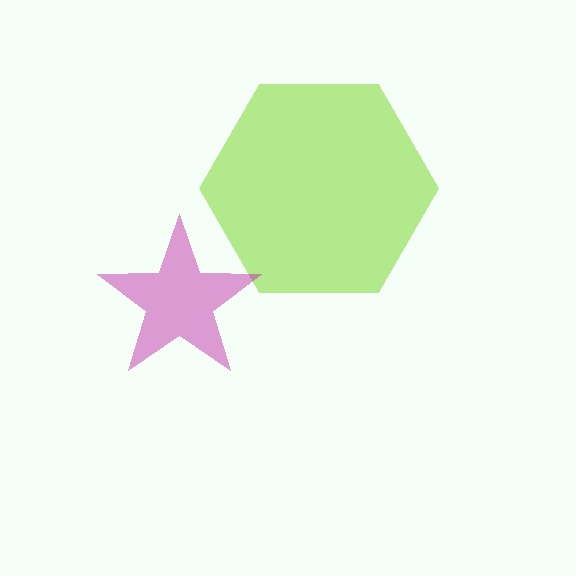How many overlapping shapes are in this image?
There are 2 overlapping shapes in the image.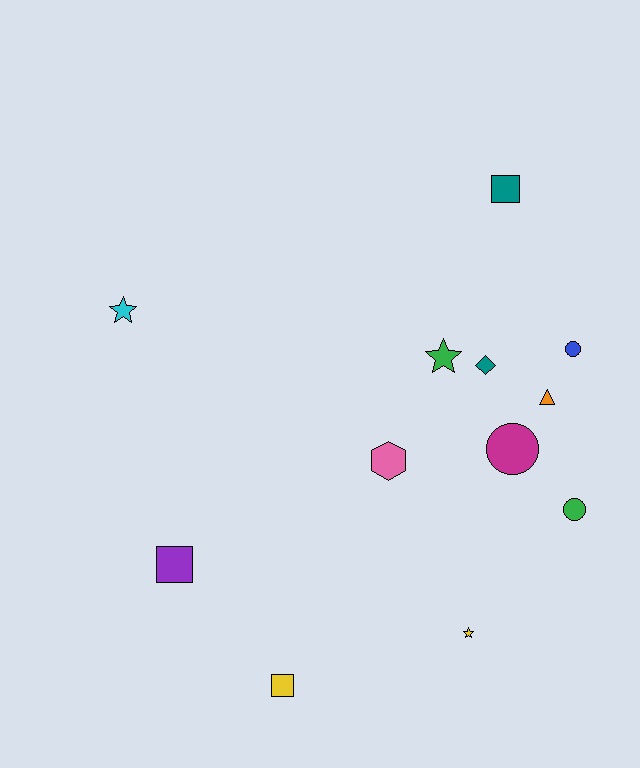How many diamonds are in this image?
There is 1 diamond.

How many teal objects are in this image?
There are 2 teal objects.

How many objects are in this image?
There are 12 objects.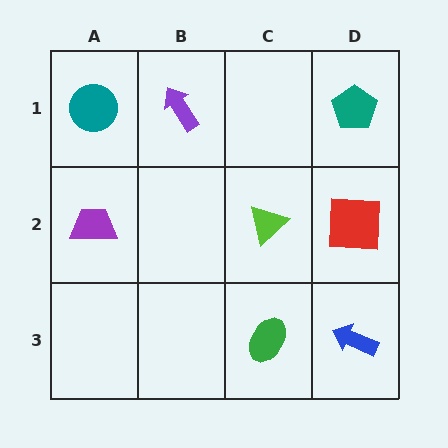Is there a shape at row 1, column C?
No, that cell is empty.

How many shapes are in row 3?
2 shapes.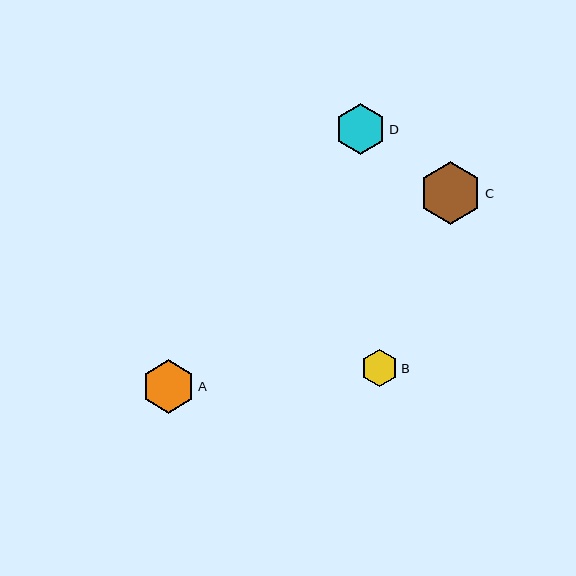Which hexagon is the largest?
Hexagon C is the largest with a size of approximately 63 pixels.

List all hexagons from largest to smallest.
From largest to smallest: C, A, D, B.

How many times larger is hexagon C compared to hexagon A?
Hexagon C is approximately 1.2 times the size of hexagon A.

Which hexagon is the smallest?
Hexagon B is the smallest with a size of approximately 37 pixels.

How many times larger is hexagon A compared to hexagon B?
Hexagon A is approximately 1.4 times the size of hexagon B.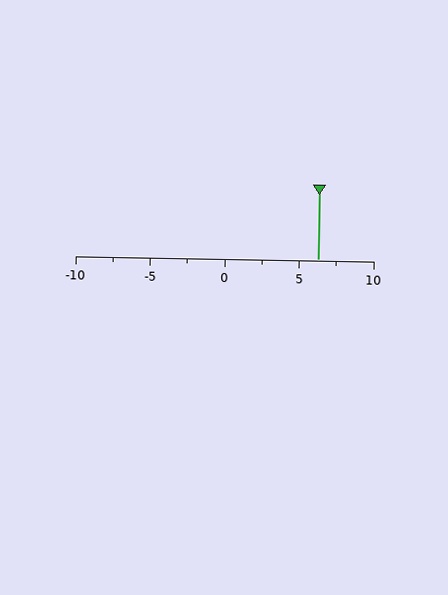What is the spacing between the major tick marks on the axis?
The major ticks are spaced 5 apart.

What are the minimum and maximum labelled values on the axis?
The axis runs from -10 to 10.